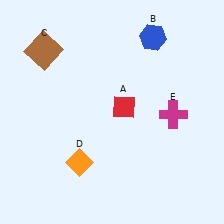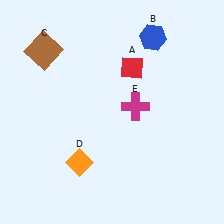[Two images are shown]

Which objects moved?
The objects that moved are: the red diamond (A), the magenta cross (E).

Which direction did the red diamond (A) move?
The red diamond (A) moved up.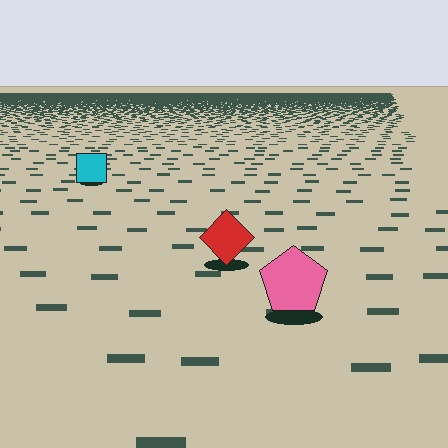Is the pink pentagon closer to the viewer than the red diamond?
Yes. The pink pentagon is closer — you can tell from the texture gradient: the ground texture is coarser near it.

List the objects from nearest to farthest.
From nearest to farthest: the pink pentagon, the red diamond, the cyan square.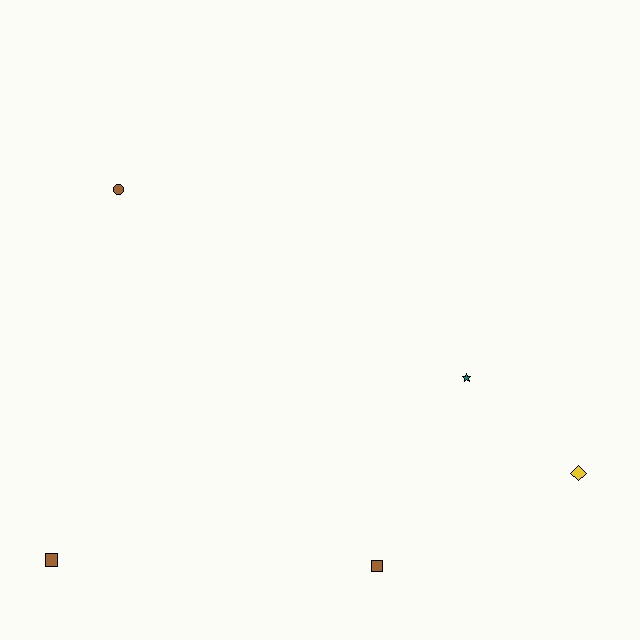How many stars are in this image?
There is 1 star.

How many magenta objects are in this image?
There are no magenta objects.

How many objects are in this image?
There are 5 objects.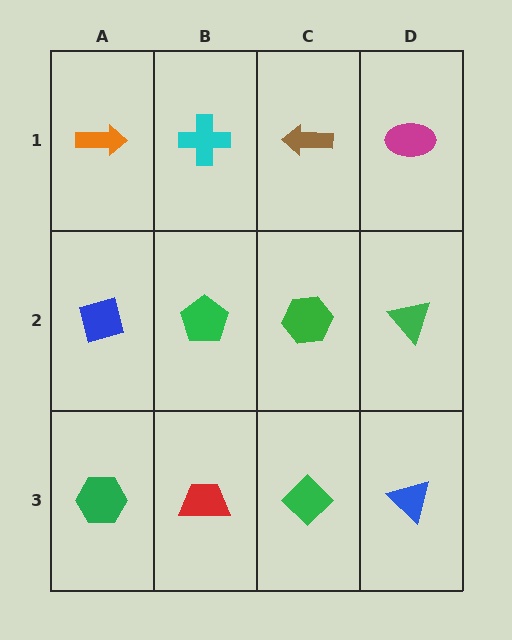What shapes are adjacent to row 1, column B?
A green pentagon (row 2, column B), an orange arrow (row 1, column A), a brown arrow (row 1, column C).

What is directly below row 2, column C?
A green diamond.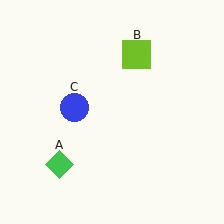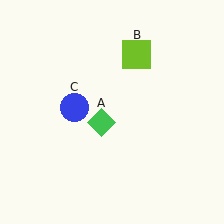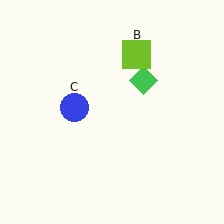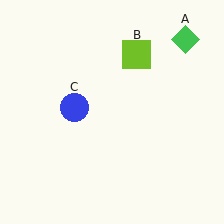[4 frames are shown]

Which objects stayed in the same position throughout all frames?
Lime square (object B) and blue circle (object C) remained stationary.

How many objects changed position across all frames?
1 object changed position: green diamond (object A).